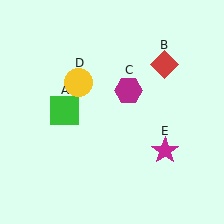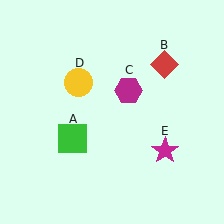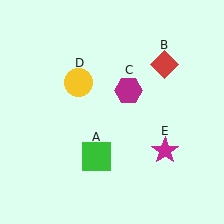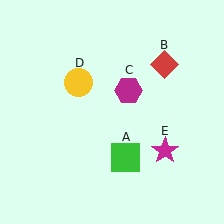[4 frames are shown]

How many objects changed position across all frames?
1 object changed position: green square (object A).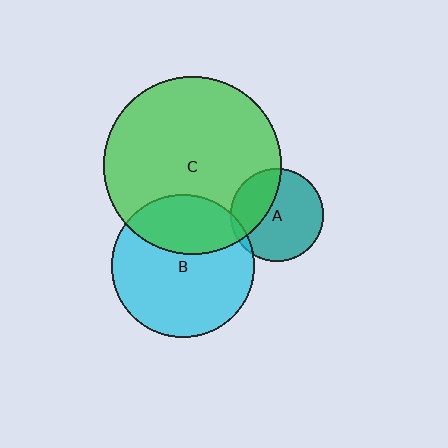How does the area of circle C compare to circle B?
Approximately 1.6 times.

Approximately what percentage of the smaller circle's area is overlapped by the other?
Approximately 30%.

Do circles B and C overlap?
Yes.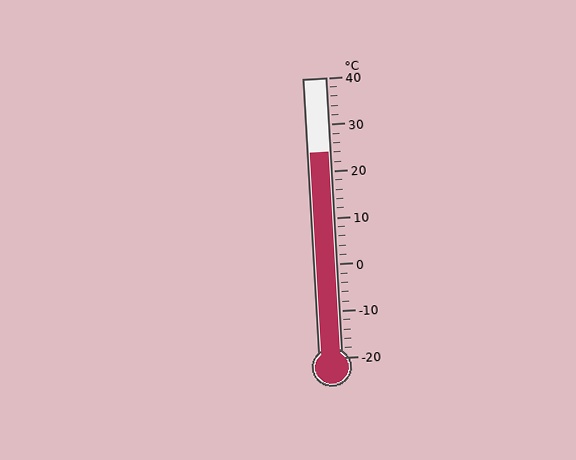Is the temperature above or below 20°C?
The temperature is above 20°C.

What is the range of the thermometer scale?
The thermometer scale ranges from -20°C to 40°C.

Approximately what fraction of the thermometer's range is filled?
The thermometer is filled to approximately 75% of its range.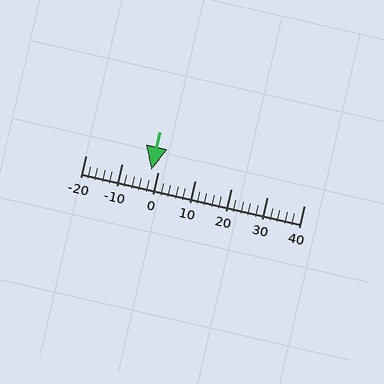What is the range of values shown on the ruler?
The ruler shows values from -20 to 40.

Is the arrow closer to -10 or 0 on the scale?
The arrow is closer to 0.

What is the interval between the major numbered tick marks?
The major tick marks are spaced 10 units apart.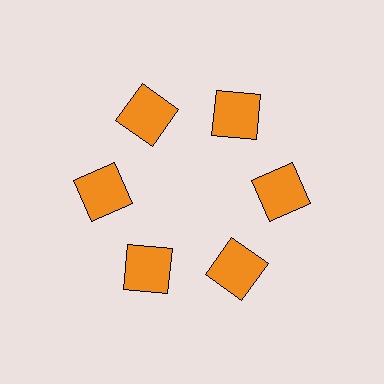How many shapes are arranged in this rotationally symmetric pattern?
There are 6 shapes, arranged in 6 groups of 1.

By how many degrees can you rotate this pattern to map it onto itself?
The pattern maps onto itself every 60 degrees of rotation.